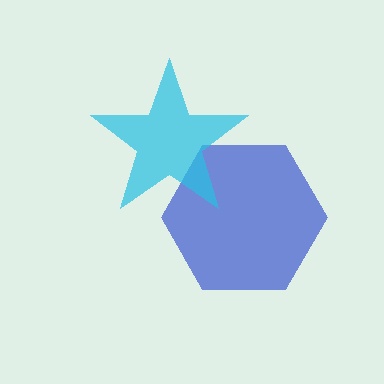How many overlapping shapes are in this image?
There are 2 overlapping shapes in the image.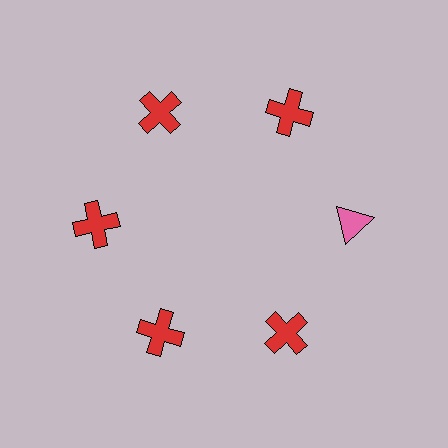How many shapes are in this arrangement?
There are 6 shapes arranged in a ring pattern.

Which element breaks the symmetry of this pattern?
The pink triangle at roughly the 3 o'clock position breaks the symmetry. All other shapes are red crosses.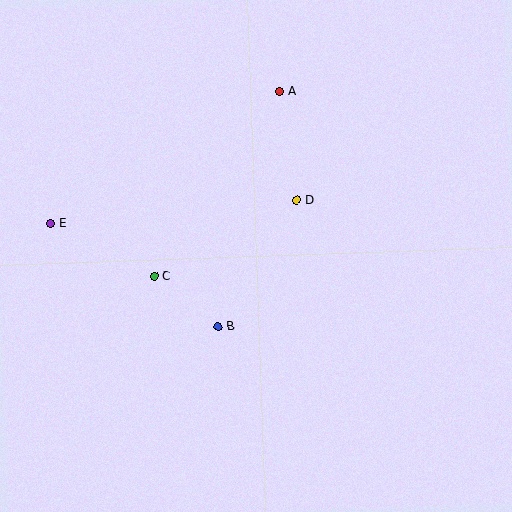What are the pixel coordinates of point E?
Point E is at (50, 224).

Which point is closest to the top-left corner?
Point E is closest to the top-left corner.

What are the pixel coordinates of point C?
Point C is at (154, 276).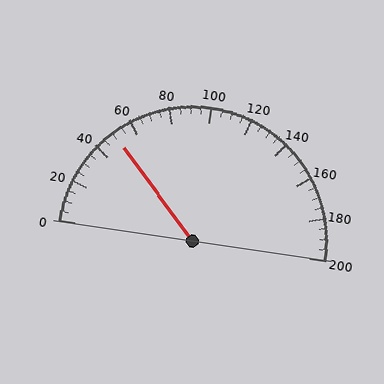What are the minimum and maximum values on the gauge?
The gauge ranges from 0 to 200.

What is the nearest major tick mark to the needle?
The nearest major tick mark is 40.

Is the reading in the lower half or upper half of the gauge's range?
The reading is in the lower half of the range (0 to 200).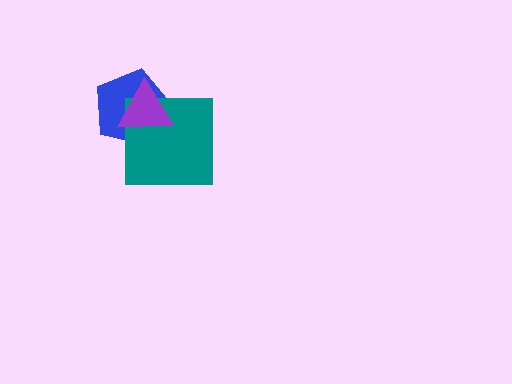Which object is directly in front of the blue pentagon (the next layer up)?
The teal square is directly in front of the blue pentagon.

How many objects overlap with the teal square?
2 objects overlap with the teal square.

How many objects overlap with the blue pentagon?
2 objects overlap with the blue pentagon.